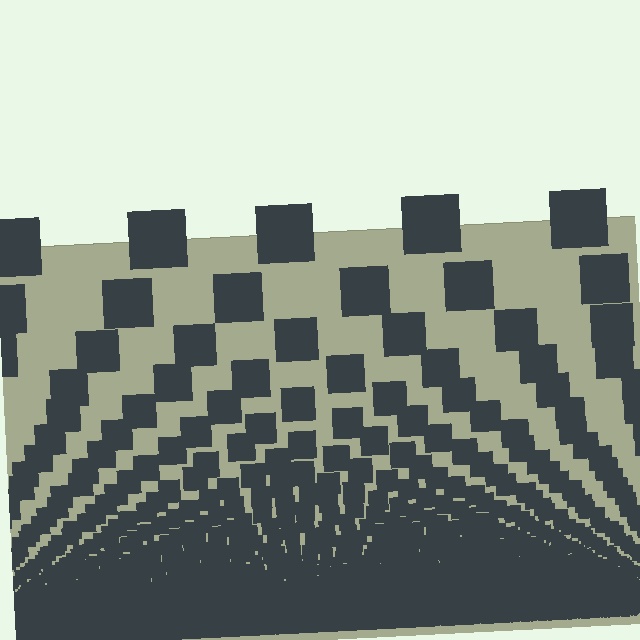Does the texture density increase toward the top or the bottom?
Density increases toward the bottom.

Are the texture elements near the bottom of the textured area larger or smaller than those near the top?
Smaller. The gradient is inverted — elements near the bottom are smaller and denser.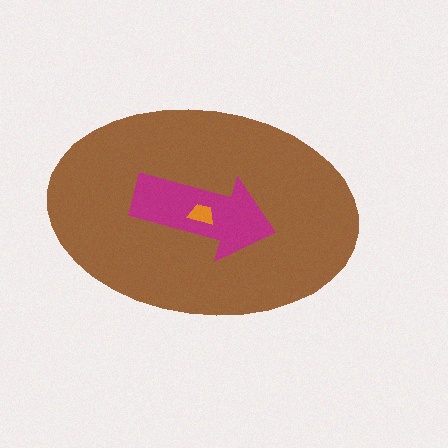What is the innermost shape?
The orange trapezoid.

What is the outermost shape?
The brown ellipse.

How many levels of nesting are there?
3.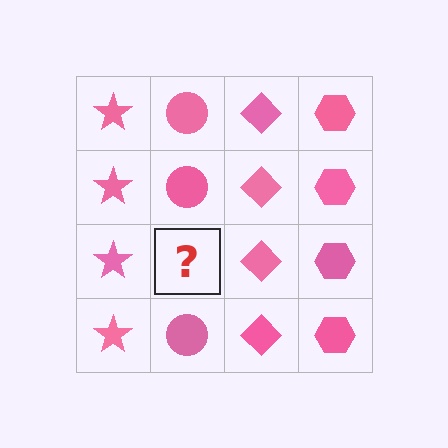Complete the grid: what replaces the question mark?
The question mark should be replaced with a pink circle.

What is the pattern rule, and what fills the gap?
The rule is that each column has a consistent shape. The gap should be filled with a pink circle.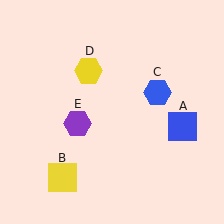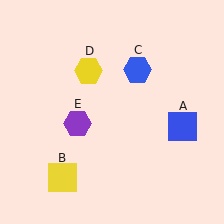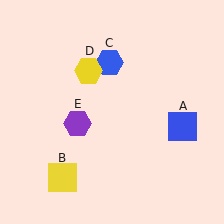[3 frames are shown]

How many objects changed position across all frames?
1 object changed position: blue hexagon (object C).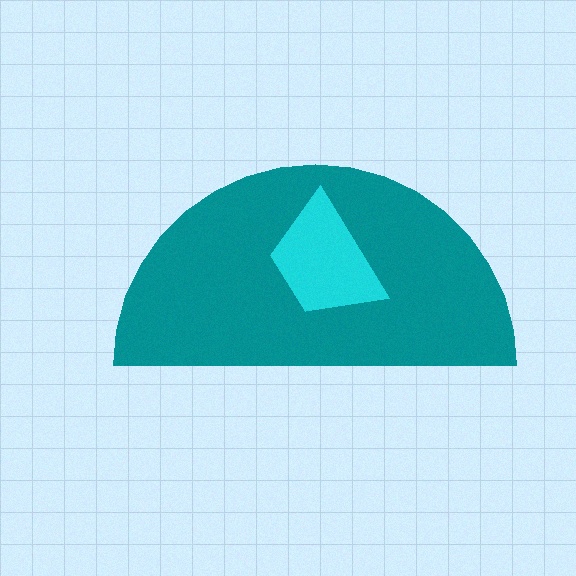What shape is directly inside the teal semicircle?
The cyan trapezoid.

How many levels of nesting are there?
2.